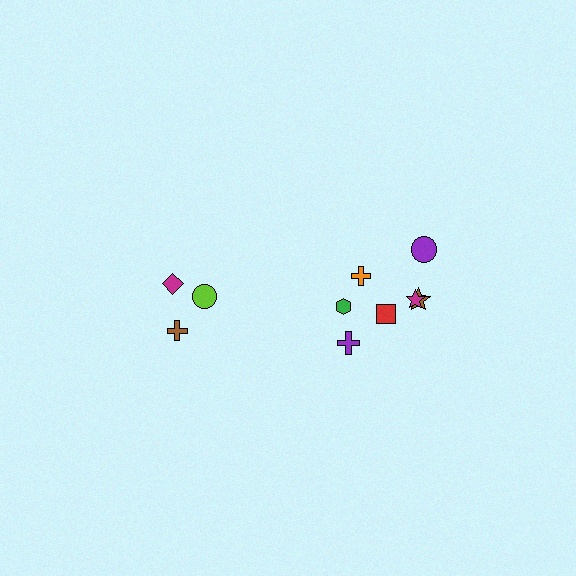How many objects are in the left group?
There are 3 objects.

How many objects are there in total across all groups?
There are 10 objects.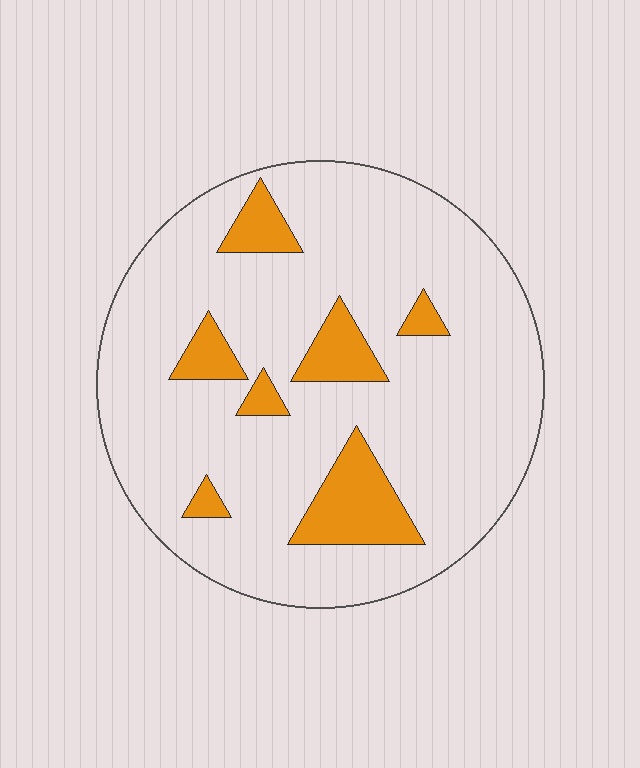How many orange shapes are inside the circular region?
7.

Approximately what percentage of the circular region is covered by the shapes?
Approximately 15%.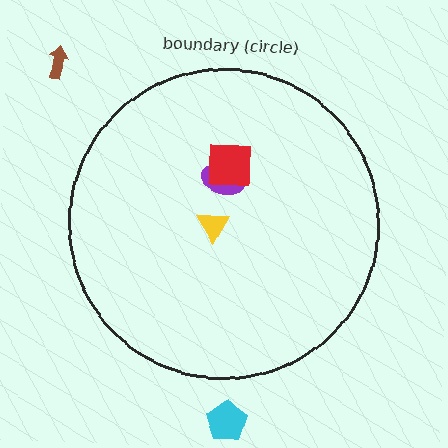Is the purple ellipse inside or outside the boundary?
Inside.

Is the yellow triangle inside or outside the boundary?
Inside.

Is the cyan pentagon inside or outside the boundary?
Outside.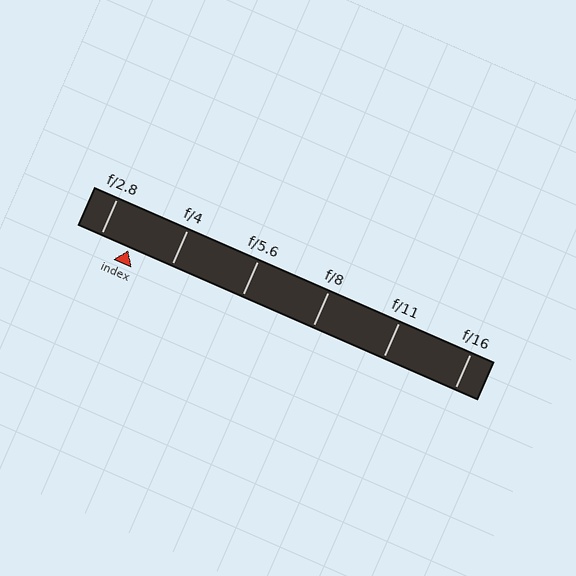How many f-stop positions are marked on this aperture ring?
There are 6 f-stop positions marked.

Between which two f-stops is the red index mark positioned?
The index mark is between f/2.8 and f/4.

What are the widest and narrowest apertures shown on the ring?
The widest aperture shown is f/2.8 and the narrowest is f/16.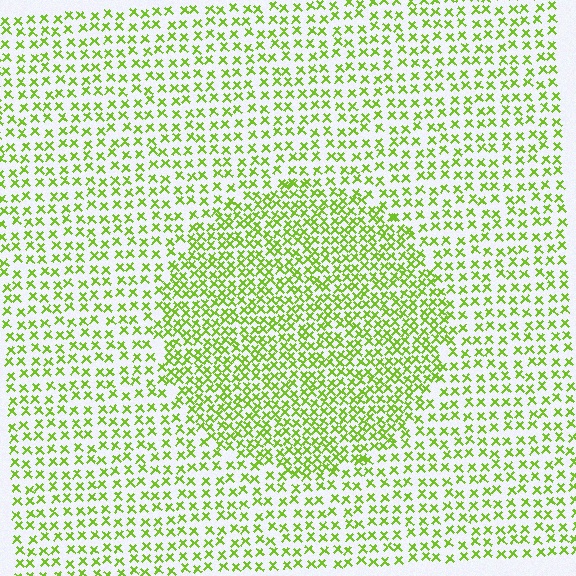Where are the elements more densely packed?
The elements are more densely packed inside the circle boundary.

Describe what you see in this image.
The image contains small lime elements arranged at two different densities. A circle-shaped region is visible where the elements are more densely packed than the surrounding area.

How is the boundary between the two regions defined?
The boundary is defined by a change in element density (approximately 1.8x ratio). All elements are the same color, size, and shape.